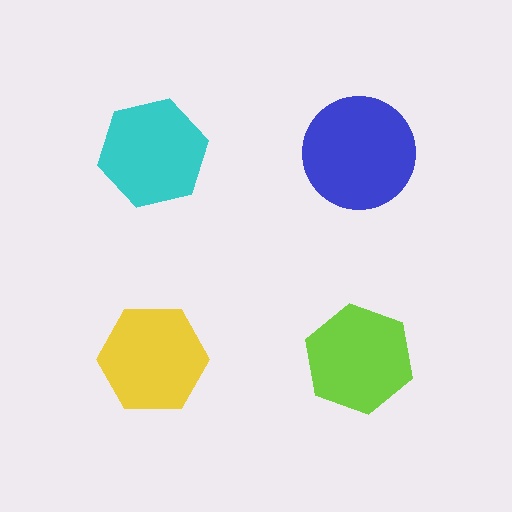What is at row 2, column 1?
A yellow hexagon.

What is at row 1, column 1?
A cyan hexagon.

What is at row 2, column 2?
A lime hexagon.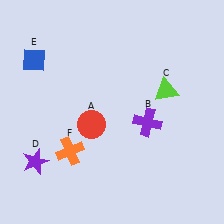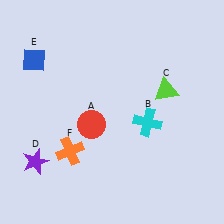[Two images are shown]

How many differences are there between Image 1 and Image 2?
There is 1 difference between the two images.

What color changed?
The cross (B) changed from purple in Image 1 to cyan in Image 2.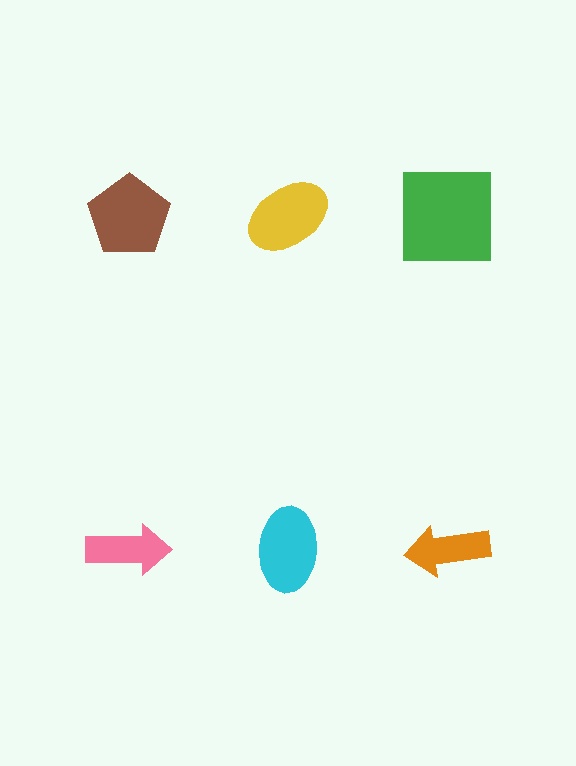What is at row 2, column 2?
A cyan ellipse.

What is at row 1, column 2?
A yellow ellipse.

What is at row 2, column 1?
A pink arrow.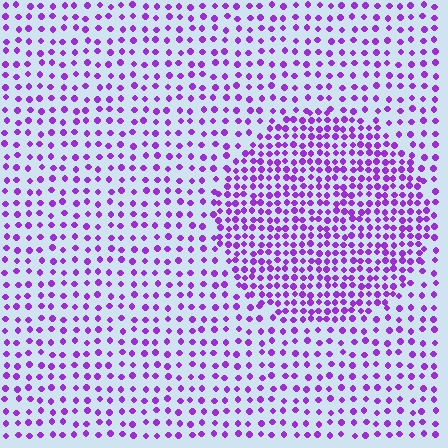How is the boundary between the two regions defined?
The boundary is defined by a change in element density (approximately 2.0x ratio). All elements are the same color, size, and shape.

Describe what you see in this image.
The image contains small purple elements arranged at two different densities. A circle-shaped region is visible where the elements are more densely packed than the surrounding area.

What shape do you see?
I see a circle.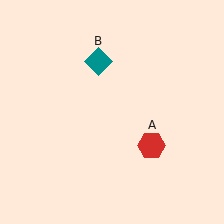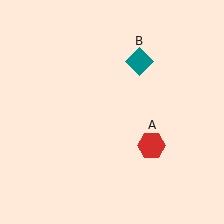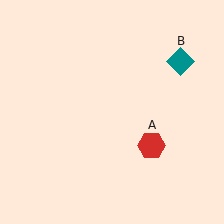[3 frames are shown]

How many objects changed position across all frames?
1 object changed position: teal diamond (object B).